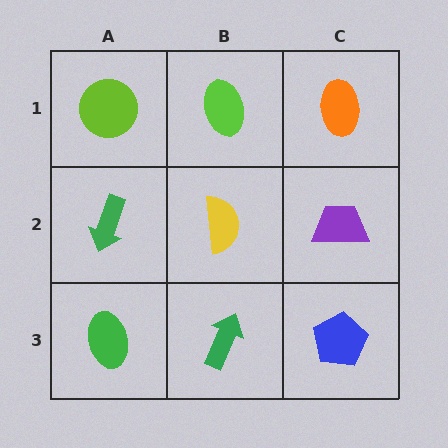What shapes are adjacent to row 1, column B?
A yellow semicircle (row 2, column B), a lime circle (row 1, column A), an orange ellipse (row 1, column C).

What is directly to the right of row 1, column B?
An orange ellipse.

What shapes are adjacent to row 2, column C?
An orange ellipse (row 1, column C), a blue pentagon (row 3, column C), a yellow semicircle (row 2, column B).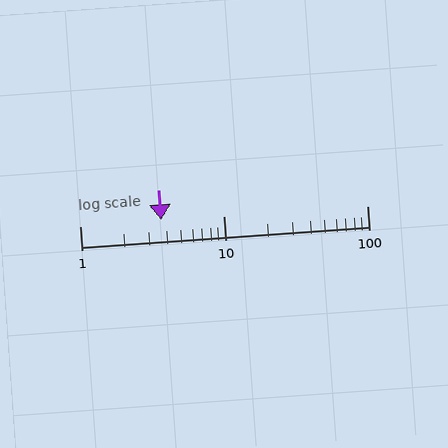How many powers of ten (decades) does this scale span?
The scale spans 2 decades, from 1 to 100.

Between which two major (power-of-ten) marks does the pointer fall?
The pointer is between 1 and 10.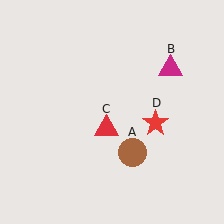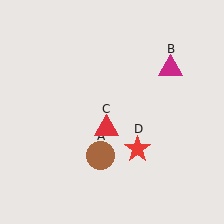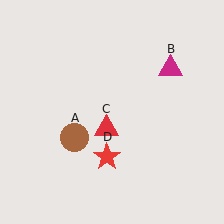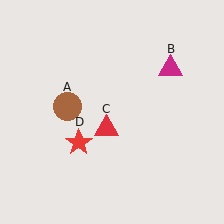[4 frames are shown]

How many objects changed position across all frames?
2 objects changed position: brown circle (object A), red star (object D).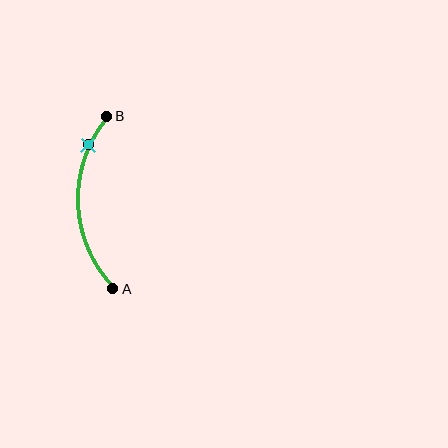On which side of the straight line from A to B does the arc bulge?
The arc bulges to the left of the straight line connecting A and B.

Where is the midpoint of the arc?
The arc midpoint is the point on the curve farthest from the straight line joining A and B. It sits to the left of that line.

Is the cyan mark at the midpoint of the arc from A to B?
No. The cyan mark lies on the arc but is closer to endpoint B. The arc midpoint would be at the point on the curve equidistant along the arc from both A and B.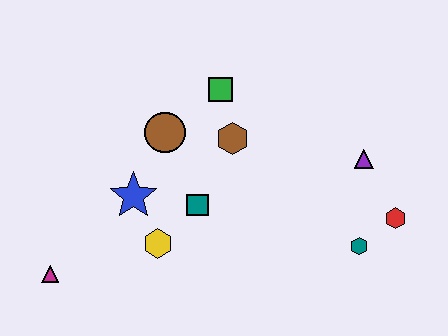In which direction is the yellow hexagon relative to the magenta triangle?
The yellow hexagon is to the right of the magenta triangle.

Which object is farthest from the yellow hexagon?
The red hexagon is farthest from the yellow hexagon.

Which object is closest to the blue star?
The yellow hexagon is closest to the blue star.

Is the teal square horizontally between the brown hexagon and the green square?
No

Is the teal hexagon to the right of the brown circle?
Yes